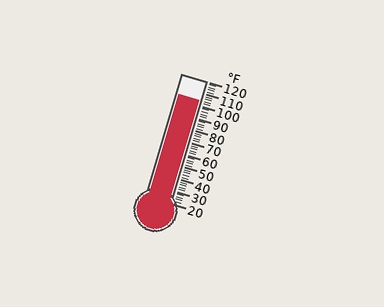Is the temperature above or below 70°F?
The temperature is above 70°F.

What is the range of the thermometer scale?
The thermometer scale ranges from 20°F to 120°F.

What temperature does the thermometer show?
The thermometer shows approximately 104°F.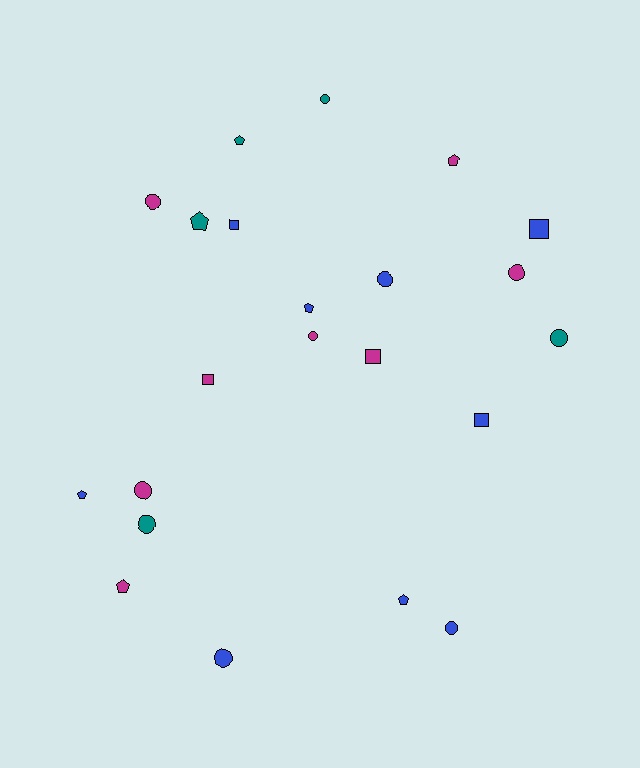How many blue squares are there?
There are 3 blue squares.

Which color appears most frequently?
Blue, with 9 objects.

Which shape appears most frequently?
Circle, with 10 objects.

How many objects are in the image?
There are 22 objects.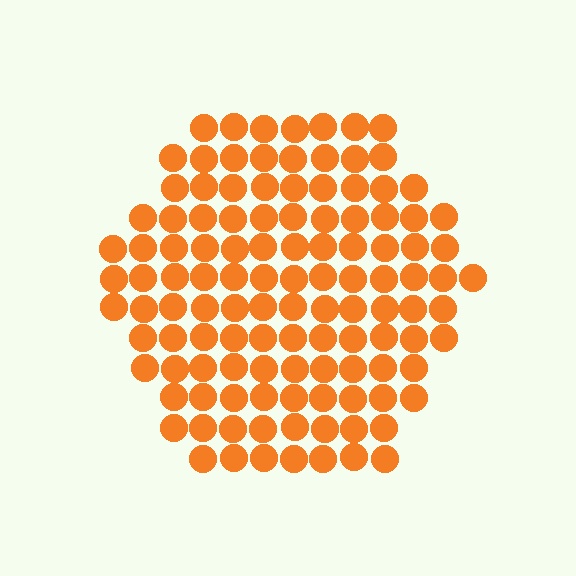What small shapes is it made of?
It is made of small circles.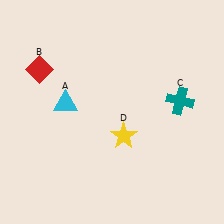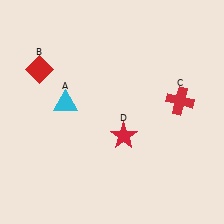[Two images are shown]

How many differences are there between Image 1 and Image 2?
There are 2 differences between the two images.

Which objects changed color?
C changed from teal to red. D changed from yellow to red.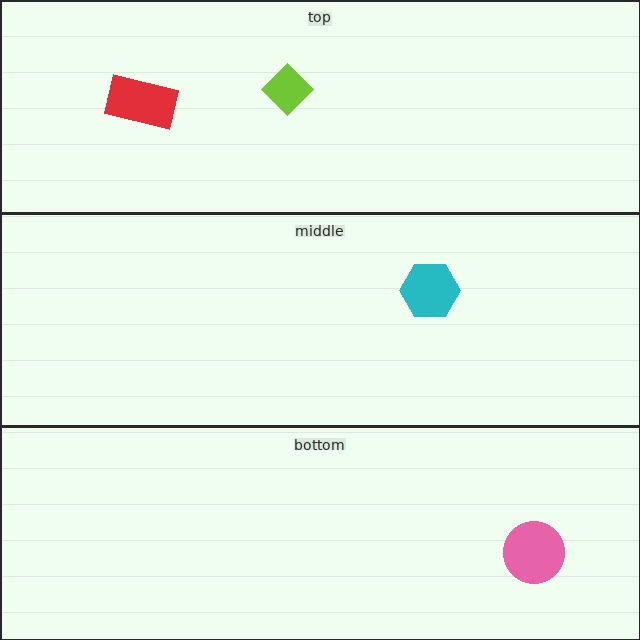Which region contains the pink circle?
The bottom region.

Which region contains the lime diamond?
The top region.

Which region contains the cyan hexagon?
The middle region.